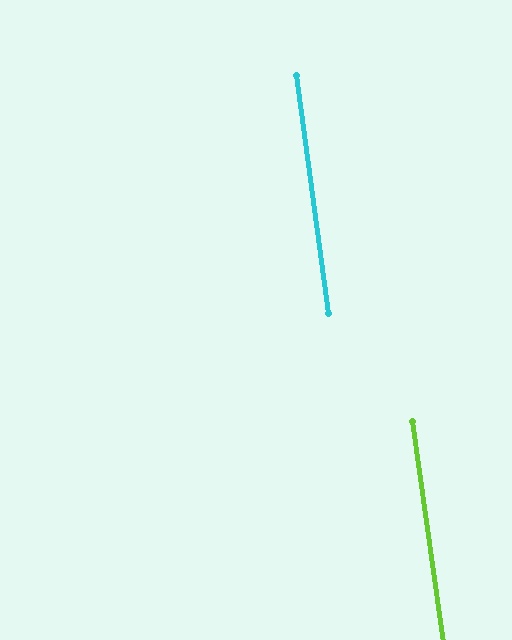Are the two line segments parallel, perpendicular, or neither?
Parallel — their directions differ by only 0.3°.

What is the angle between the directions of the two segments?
Approximately 0 degrees.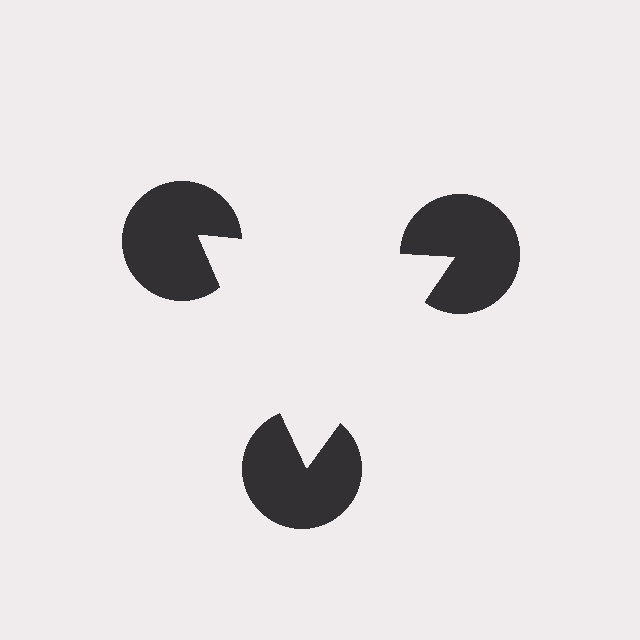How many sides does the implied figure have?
3 sides.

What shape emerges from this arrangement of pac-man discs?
An illusory triangle — its edges are inferred from the aligned wedge cuts in the pac-man discs, not physically drawn.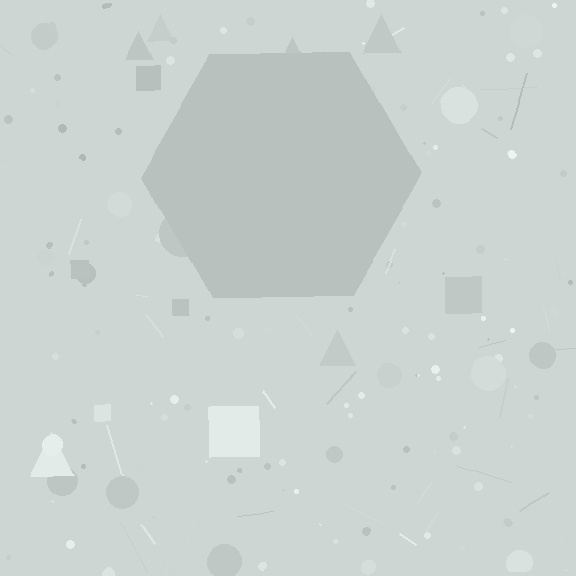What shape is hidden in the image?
A hexagon is hidden in the image.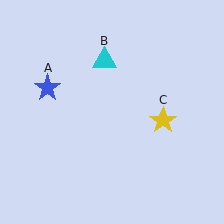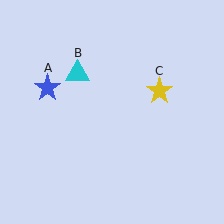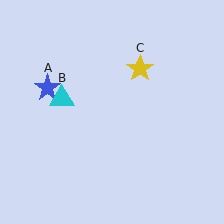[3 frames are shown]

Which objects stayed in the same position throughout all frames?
Blue star (object A) remained stationary.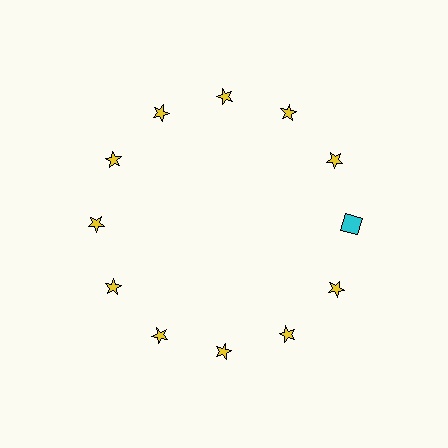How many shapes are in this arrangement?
There are 12 shapes arranged in a ring pattern.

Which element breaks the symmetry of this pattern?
The cyan square at roughly the 3 o'clock position breaks the symmetry. All other shapes are yellow stars.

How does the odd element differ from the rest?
It differs in both color (cyan instead of yellow) and shape (square instead of star).